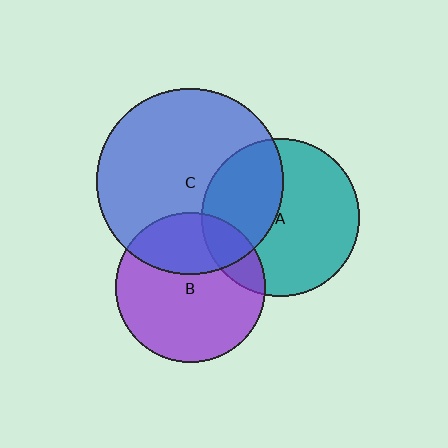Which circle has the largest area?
Circle C (blue).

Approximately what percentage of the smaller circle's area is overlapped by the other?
Approximately 40%.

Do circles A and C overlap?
Yes.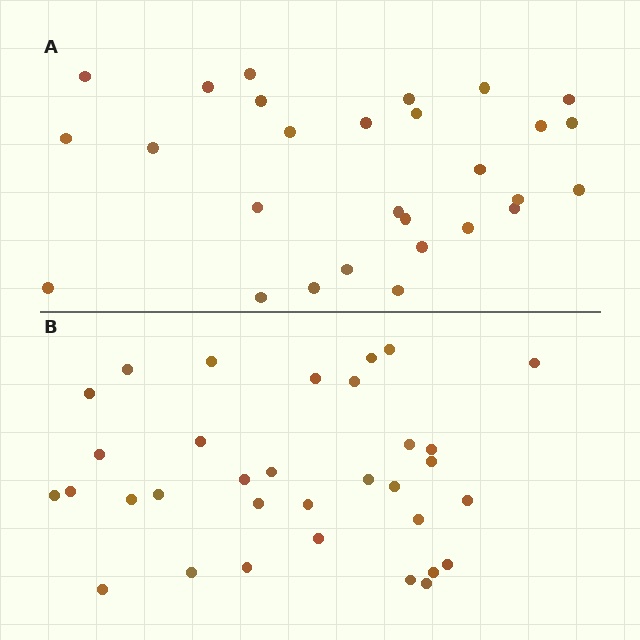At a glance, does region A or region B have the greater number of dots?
Region B (the bottom region) has more dots.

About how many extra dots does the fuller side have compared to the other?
Region B has about 5 more dots than region A.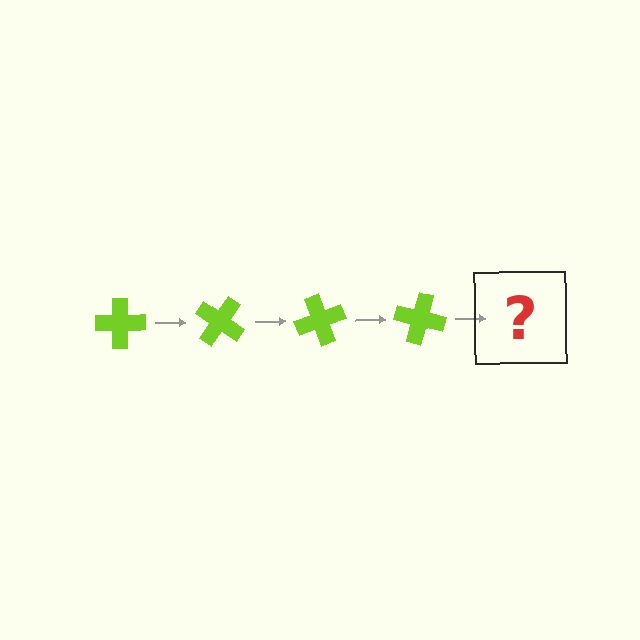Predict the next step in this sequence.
The next step is a lime cross rotated 140 degrees.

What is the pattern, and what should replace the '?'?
The pattern is that the cross rotates 35 degrees each step. The '?' should be a lime cross rotated 140 degrees.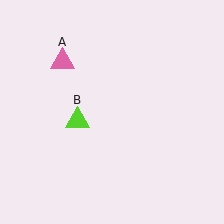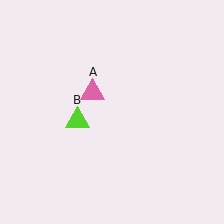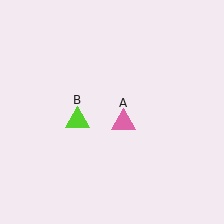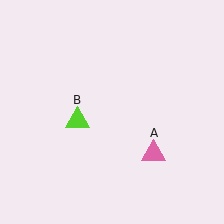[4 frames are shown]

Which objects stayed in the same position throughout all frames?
Lime triangle (object B) remained stationary.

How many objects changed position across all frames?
1 object changed position: pink triangle (object A).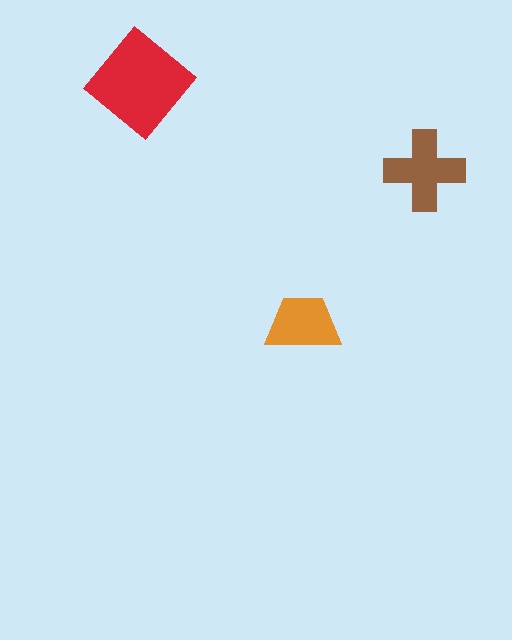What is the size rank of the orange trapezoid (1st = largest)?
3rd.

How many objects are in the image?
There are 3 objects in the image.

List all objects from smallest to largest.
The orange trapezoid, the brown cross, the red diamond.